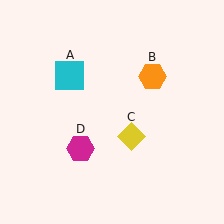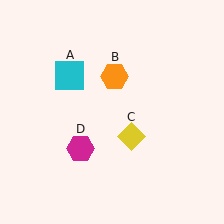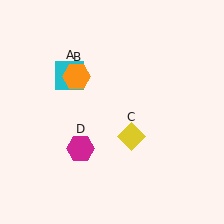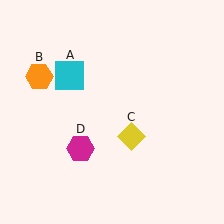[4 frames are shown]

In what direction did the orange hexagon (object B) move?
The orange hexagon (object B) moved left.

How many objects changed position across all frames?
1 object changed position: orange hexagon (object B).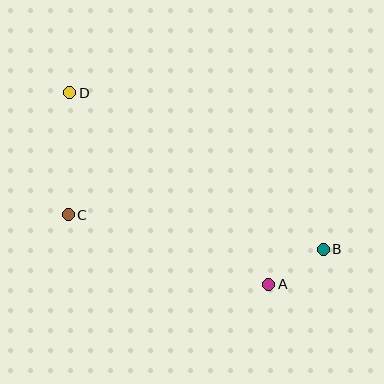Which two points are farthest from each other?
Points B and D are farthest from each other.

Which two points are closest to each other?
Points A and B are closest to each other.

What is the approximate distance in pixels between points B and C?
The distance between B and C is approximately 257 pixels.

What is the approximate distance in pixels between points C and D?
The distance between C and D is approximately 122 pixels.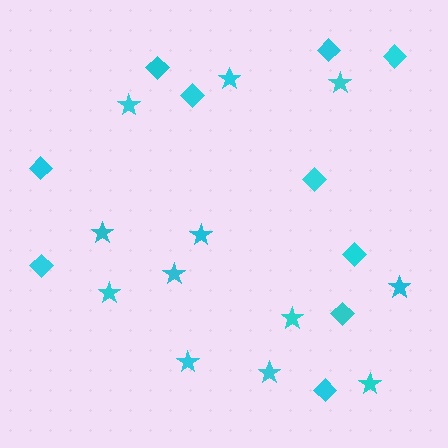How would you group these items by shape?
There are 2 groups: one group of diamonds (10) and one group of stars (12).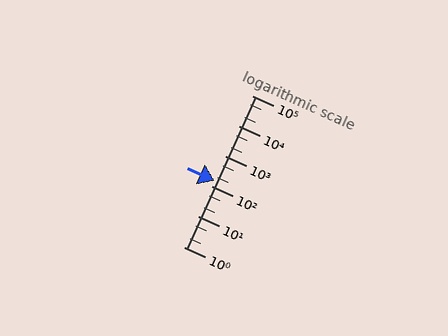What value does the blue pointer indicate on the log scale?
The pointer indicates approximately 150.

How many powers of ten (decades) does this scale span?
The scale spans 5 decades, from 1 to 100000.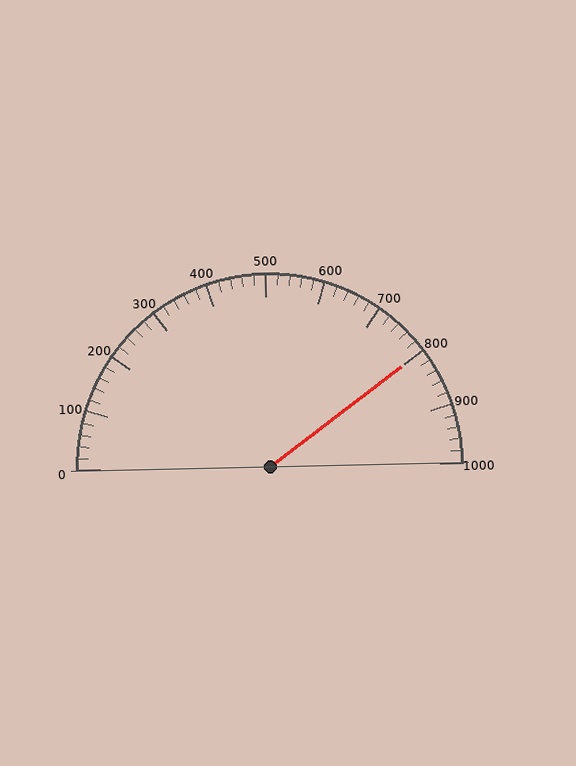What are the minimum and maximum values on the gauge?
The gauge ranges from 0 to 1000.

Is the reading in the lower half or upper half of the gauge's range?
The reading is in the upper half of the range (0 to 1000).